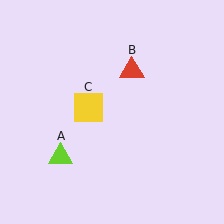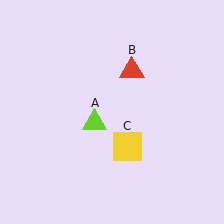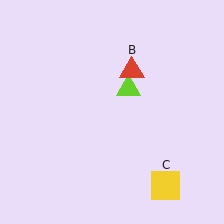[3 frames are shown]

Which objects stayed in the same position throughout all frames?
Red triangle (object B) remained stationary.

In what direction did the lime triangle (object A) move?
The lime triangle (object A) moved up and to the right.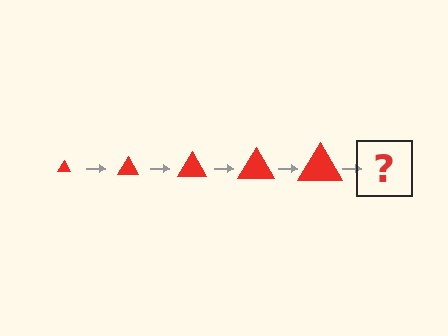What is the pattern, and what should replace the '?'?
The pattern is that the triangle gets progressively larger each step. The '?' should be a red triangle, larger than the previous one.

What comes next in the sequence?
The next element should be a red triangle, larger than the previous one.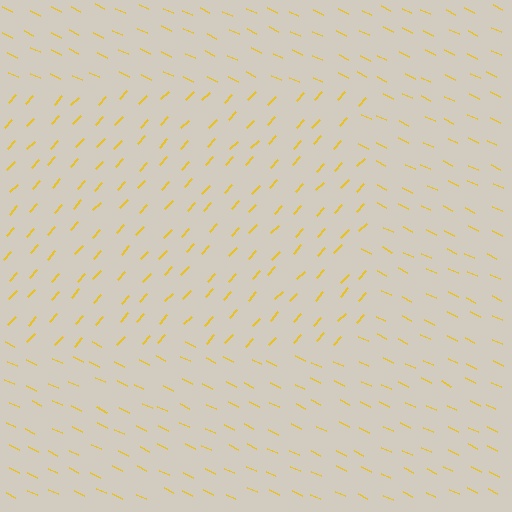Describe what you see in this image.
The image is filled with small yellow line segments. A rectangle region in the image has lines oriented differently from the surrounding lines, creating a visible texture boundary.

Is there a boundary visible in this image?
Yes, there is a texture boundary formed by a change in line orientation.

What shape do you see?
I see a rectangle.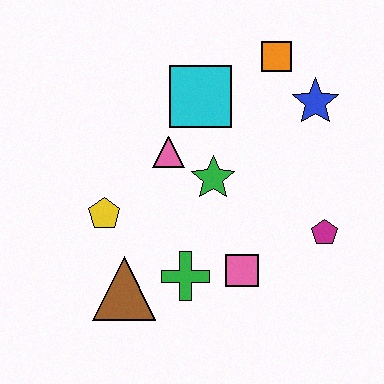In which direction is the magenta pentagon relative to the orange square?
The magenta pentagon is below the orange square.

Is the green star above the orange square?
No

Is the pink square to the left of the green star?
No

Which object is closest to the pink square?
The green cross is closest to the pink square.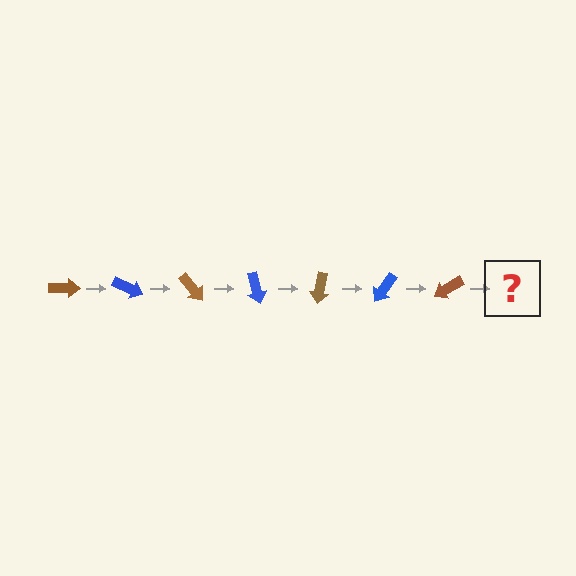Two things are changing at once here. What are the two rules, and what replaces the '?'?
The two rules are that it rotates 25 degrees each step and the color cycles through brown and blue. The '?' should be a blue arrow, rotated 175 degrees from the start.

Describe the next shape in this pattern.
It should be a blue arrow, rotated 175 degrees from the start.